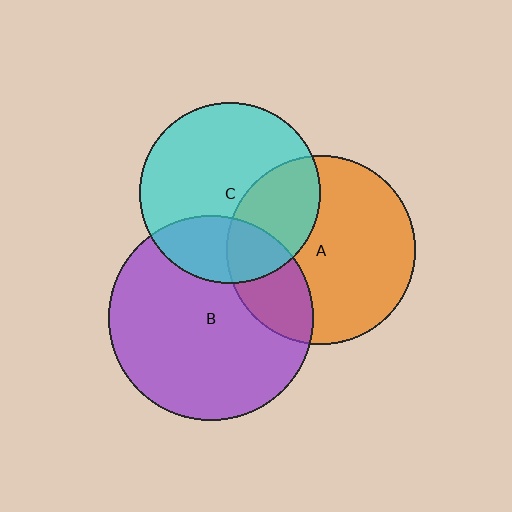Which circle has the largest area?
Circle B (purple).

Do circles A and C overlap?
Yes.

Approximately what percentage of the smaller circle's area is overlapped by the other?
Approximately 30%.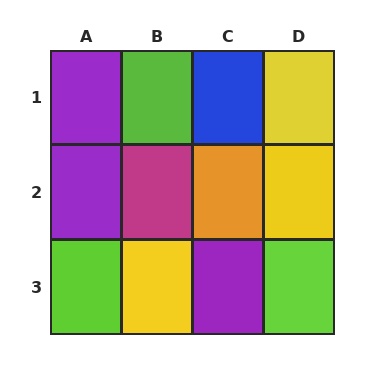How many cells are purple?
3 cells are purple.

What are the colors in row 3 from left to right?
Lime, yellow, purple, lime.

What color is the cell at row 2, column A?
Purple.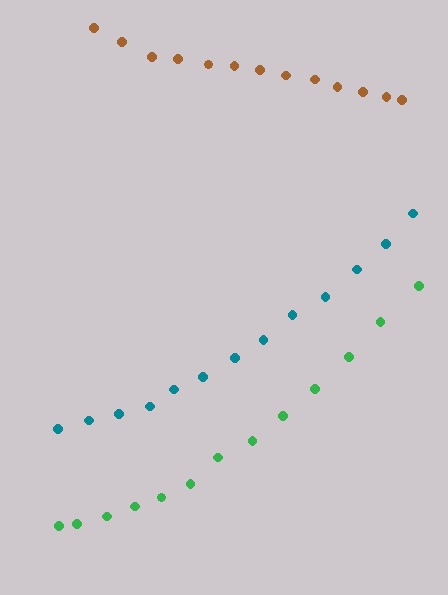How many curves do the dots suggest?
There are 3 distinct paths.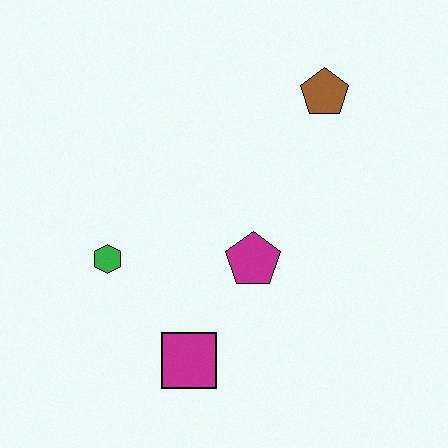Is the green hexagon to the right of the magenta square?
No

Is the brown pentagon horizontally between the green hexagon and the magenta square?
No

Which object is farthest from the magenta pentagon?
The brown pentagon is farthest from the magenta pentagon.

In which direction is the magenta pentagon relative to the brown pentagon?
The magenta pentagon is below the brown pentagon.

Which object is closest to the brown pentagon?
The magenta pentagon is closest to the brown pentagon.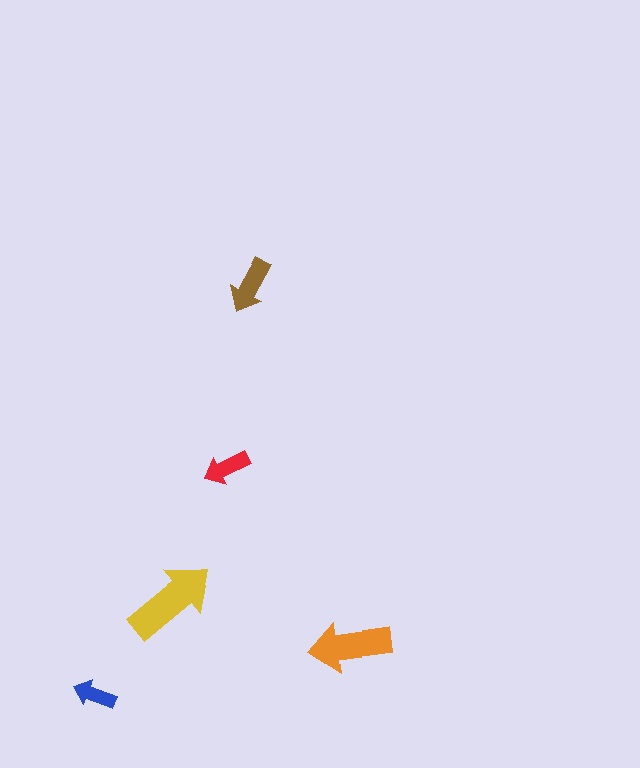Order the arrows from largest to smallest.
the yellow one, the orange one, the brown one, the red one, the blue one.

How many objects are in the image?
There are 5 objects in the image.